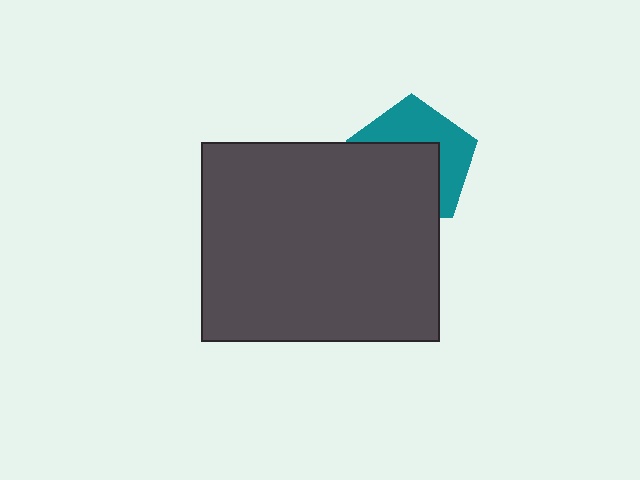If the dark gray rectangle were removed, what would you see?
You would see the complete teal pentagon.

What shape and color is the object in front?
The object in front is a dark gray rectangle.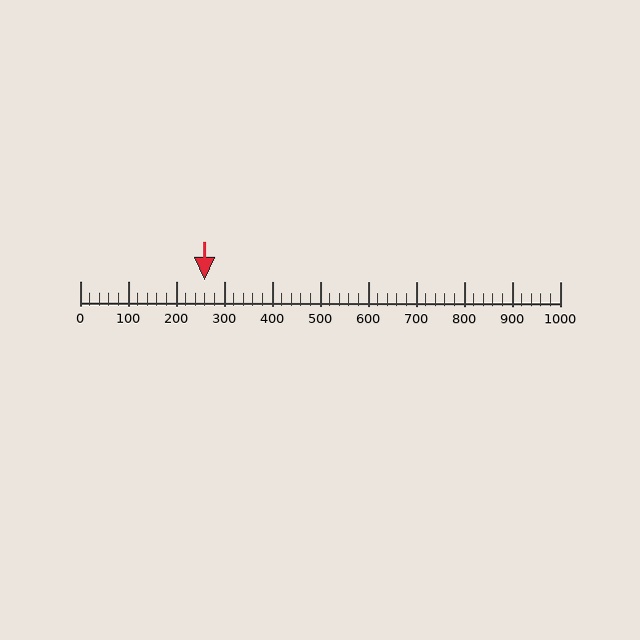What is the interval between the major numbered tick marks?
The major tick marks are spaced 100 units apart.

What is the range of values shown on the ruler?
The ruler shows values from 0 to 1000.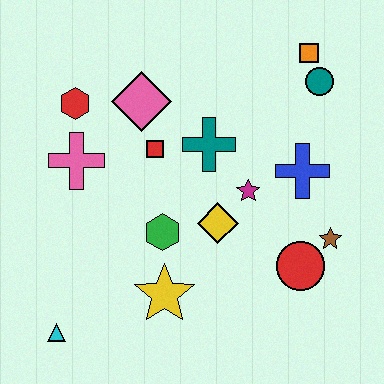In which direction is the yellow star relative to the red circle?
The yellow star is to the left of the red circle.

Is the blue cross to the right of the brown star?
No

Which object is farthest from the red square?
The cyan triangle is farthest from the red square.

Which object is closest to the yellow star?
The green hexagon is closest to the yellow star.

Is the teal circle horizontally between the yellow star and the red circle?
No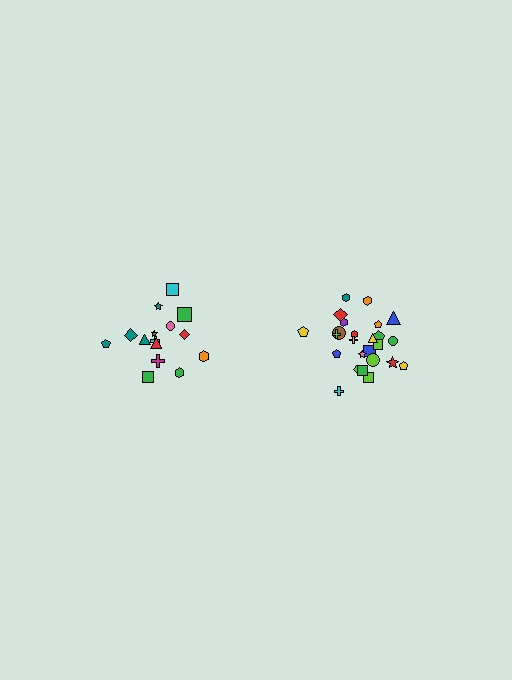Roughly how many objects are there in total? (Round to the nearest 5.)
Roughly 40 objects in total.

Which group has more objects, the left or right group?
The right group.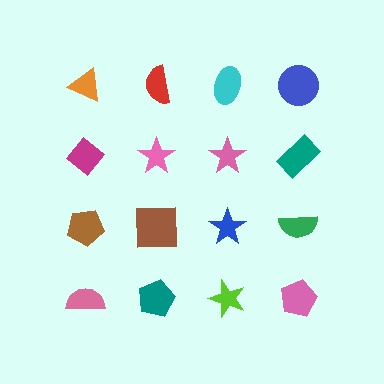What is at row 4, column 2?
A teal pentagon.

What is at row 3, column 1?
A brown pentagon.